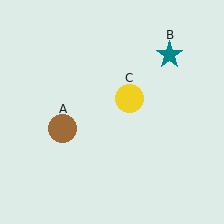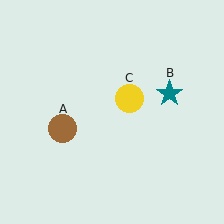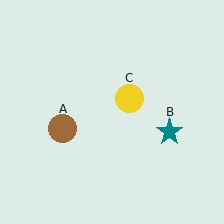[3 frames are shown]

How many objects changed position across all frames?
1 object changed position: teal star (object B).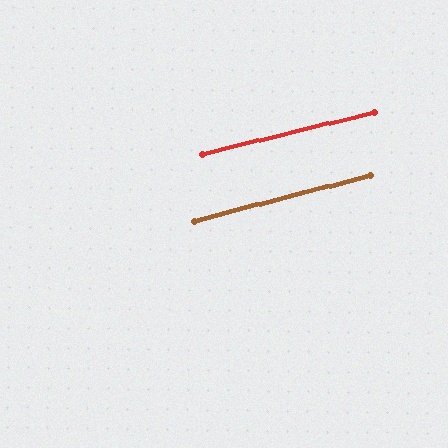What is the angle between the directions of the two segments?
Approximately 1 degree.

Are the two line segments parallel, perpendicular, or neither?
Parallel — their directions differ by only 1.2°.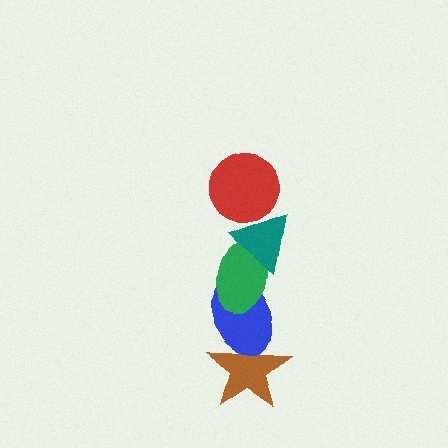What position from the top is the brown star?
The brown star is 5th from the top.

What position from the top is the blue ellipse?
The blue ellipse is 4th from the top.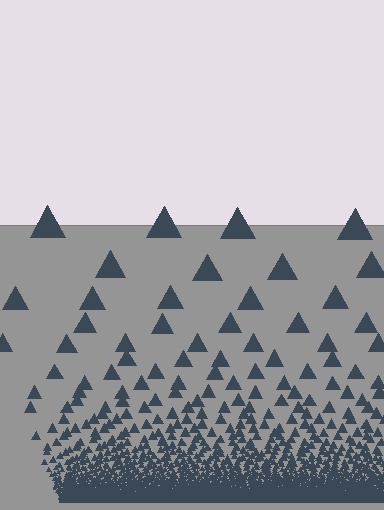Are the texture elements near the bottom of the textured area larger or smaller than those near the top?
Smaller. The gradient is inverted — elements near the bottom are smaller and denser.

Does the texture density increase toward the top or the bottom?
Density increases toward the bottom.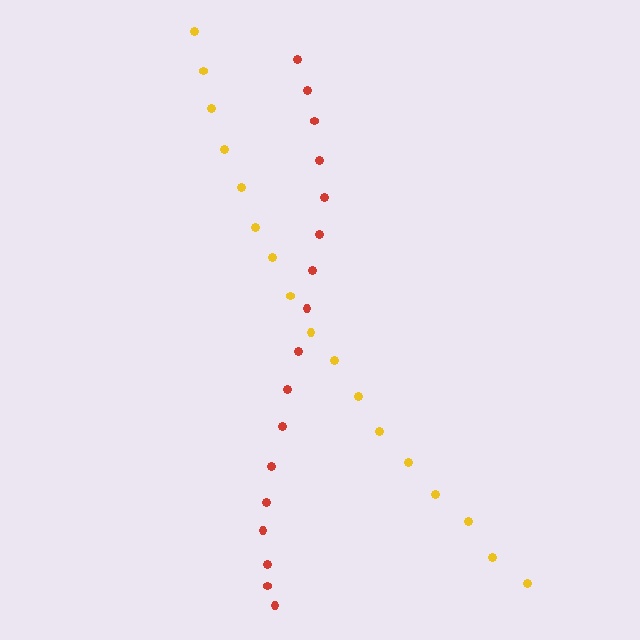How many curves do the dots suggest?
There are 2 distinct paths.